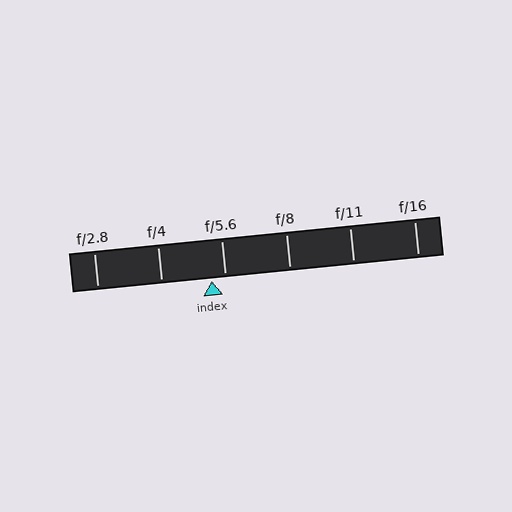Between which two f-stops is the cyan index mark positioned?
The index mark is between f/4 and f/5.6.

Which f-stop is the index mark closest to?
The index mark is closest to f/5.6.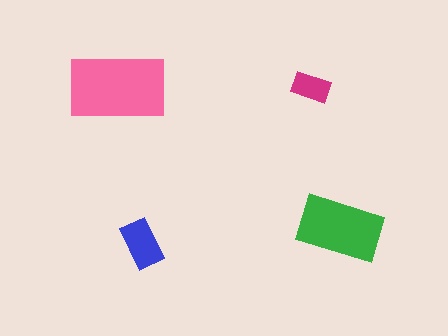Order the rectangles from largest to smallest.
the pink one, the green one, the blue one, the magenta one.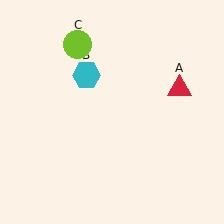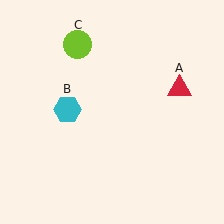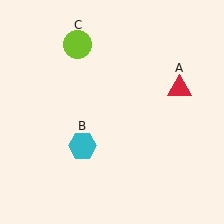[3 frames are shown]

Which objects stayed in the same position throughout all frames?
Red triangle (object A) and lime circle (object C) remained stationary.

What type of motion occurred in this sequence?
The cyan hexagon (object B) rotated counterclockwise around the center of the scene.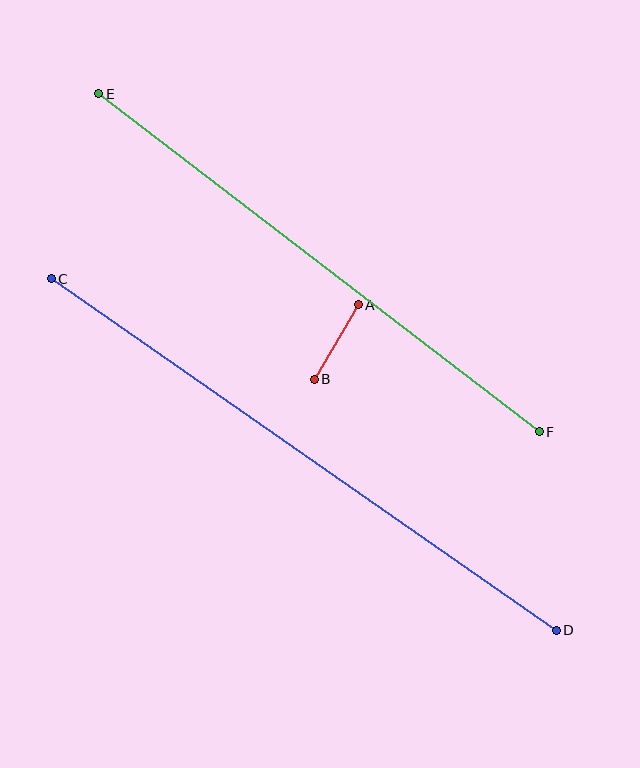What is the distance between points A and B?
The distance is approximately 86 pixels.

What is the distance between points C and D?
The distance is approximately 615 pixels.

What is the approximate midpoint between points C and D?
The midpoint is at approximately (304, 455) pixels.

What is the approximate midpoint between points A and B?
The midpoint is at approximately (336, 342) pixels.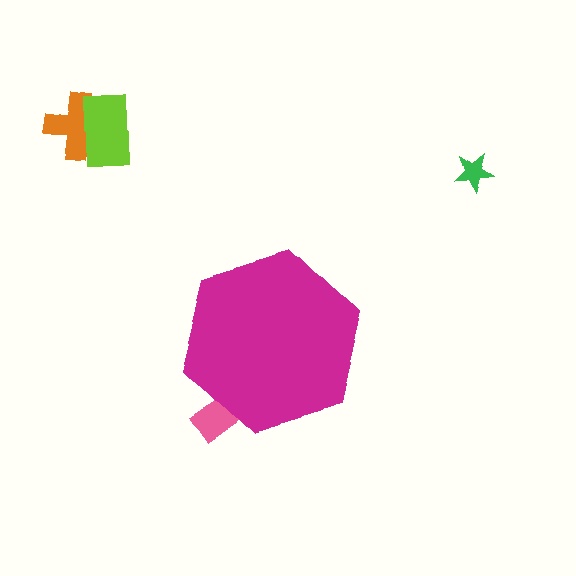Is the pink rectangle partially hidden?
Yes, the pink rectangle is partially hidden behind the magenta hexagon.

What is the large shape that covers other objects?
A magenta hexagon.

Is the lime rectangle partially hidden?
No, the lime rectangle is fully visible.